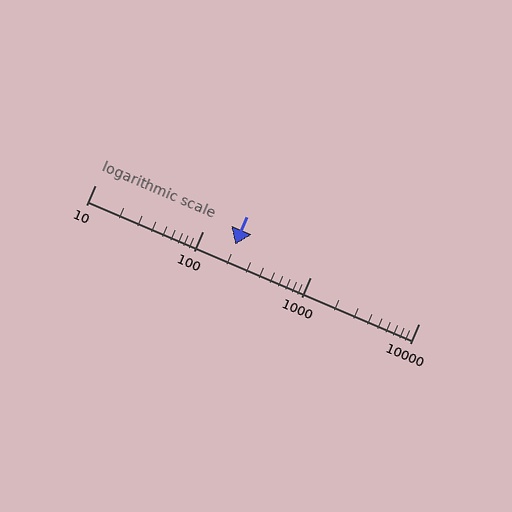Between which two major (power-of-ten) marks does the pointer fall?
The pointer is between 100 and 1000.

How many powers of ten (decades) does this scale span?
The scale spans 3 decades, from 10 to 10000.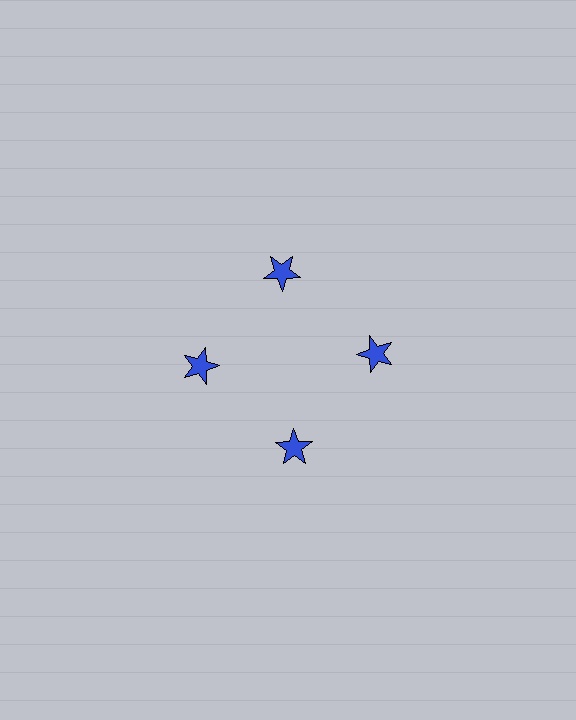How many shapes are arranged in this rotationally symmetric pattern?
There are 4 shapes, arranged in 4 groups of 1.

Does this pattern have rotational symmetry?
Yes, this pattern has 4-fold rotational symmetry. It looks the same after rotating 90 degrees around the center.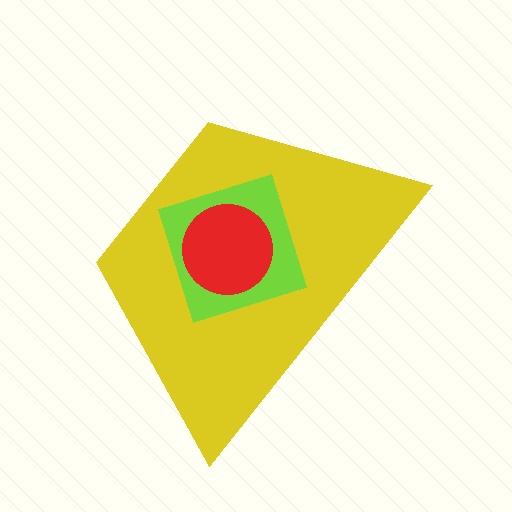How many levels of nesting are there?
3.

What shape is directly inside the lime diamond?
The red circle.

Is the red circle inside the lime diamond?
Yes.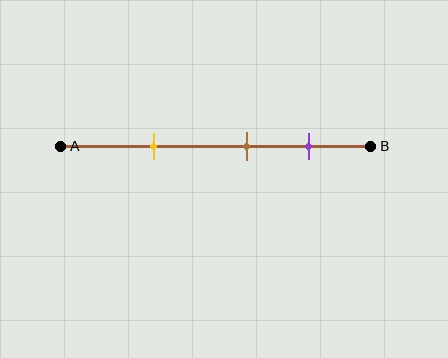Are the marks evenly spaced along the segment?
Yes, the marks are approximately evenly spaced.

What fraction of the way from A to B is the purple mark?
The purple mark is approximately 80% (0.8) of the way from A to B.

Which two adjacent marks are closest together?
The brown and purple marks are the closest adjacent pair.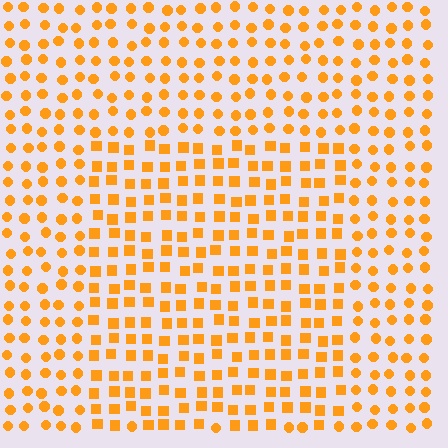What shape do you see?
I see a rectangle.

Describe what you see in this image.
The image is filled with small orange elements arranged in a uniform grid. A rectangle-shaped region contains squares, while the surrounding area contains circles. The boundary is defined purely by the change in element shape.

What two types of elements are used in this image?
The image uses squares inside the rectangle region and circles outside it.